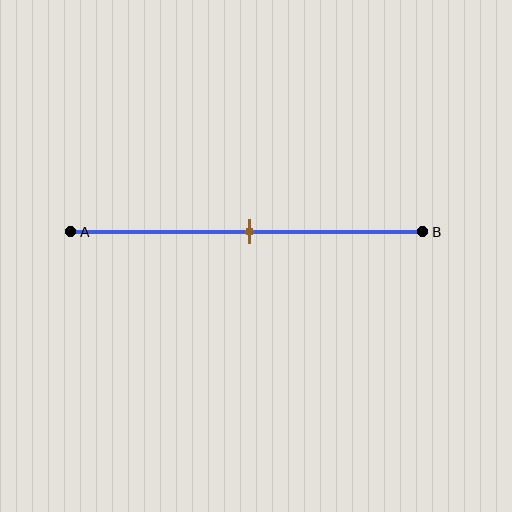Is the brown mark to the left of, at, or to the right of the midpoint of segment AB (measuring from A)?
The brown mark is approximately at the midpoint of segment AB.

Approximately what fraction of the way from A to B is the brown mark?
The brown mark is approximately 50% of the way from A to B.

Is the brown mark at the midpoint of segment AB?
Yes, the mark is approximately at the midpoint.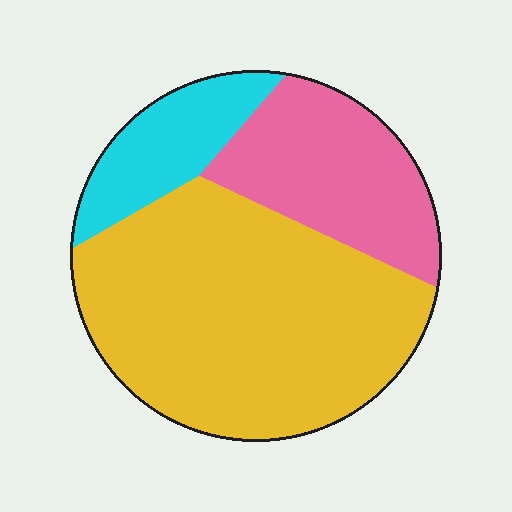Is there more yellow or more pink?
Yellow.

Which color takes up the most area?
Yellow, at roughly 60%.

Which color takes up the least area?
Cyan, at roughly 15%.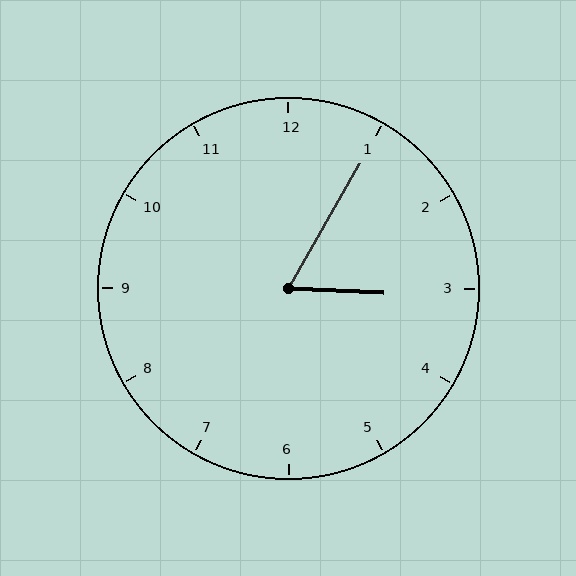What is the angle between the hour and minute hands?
Approximately 62 degrees.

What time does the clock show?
3:05.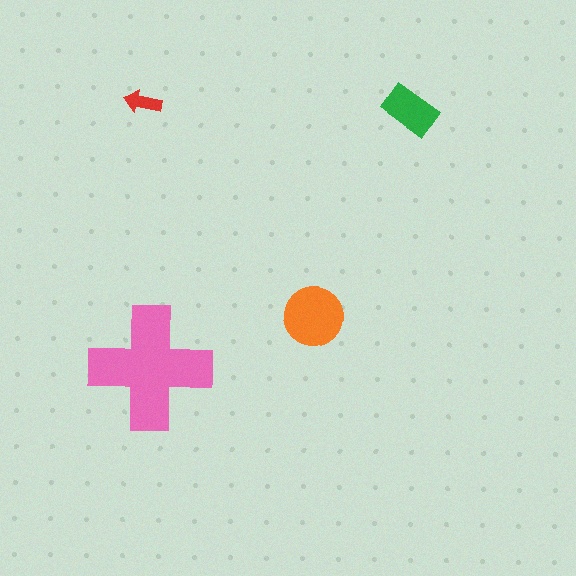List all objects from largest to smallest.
The pink cross, the orange circle, the green rectangle, the red arrow.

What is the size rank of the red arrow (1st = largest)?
4th.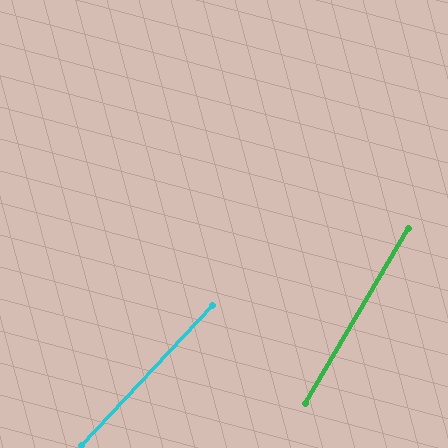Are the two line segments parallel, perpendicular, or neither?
Neither parallel nor perpendicular — they differ by about 13°.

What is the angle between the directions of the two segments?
Approximately 13 degrees.